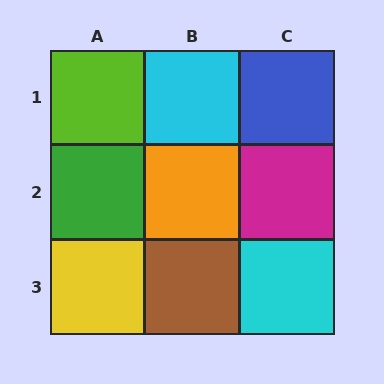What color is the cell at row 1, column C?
Blue.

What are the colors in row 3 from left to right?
Yellow, brown, cyan.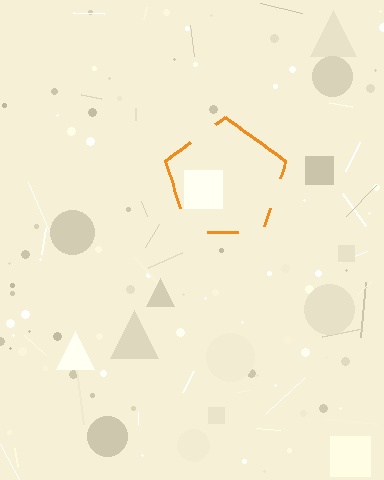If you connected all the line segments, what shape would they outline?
They would outline a pentagon.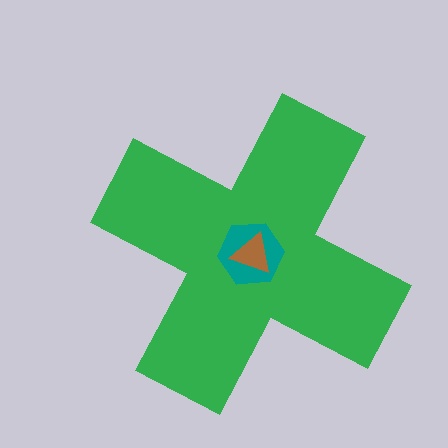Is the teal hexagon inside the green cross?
Yes.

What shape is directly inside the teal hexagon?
The brown triangle.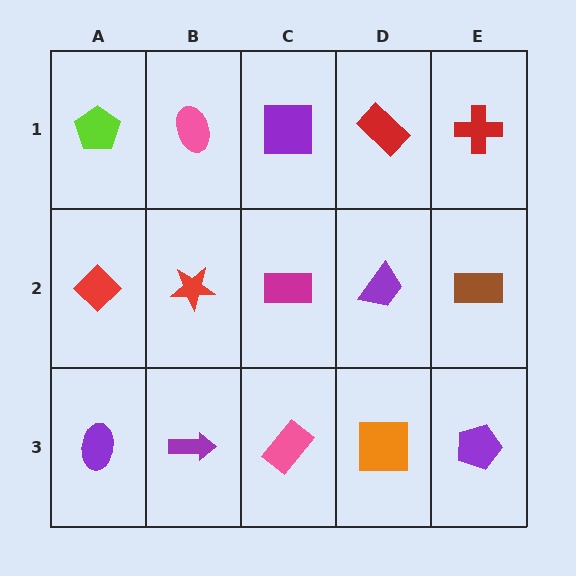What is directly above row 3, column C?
A magenta rectangle.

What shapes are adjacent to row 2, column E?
A red cross (row 1, column E), a purple pentagon (row 3, column E), a purple trapezoid (row 2, column D).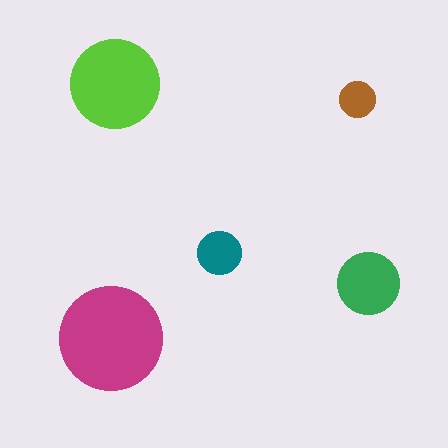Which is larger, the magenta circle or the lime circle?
The magenta one.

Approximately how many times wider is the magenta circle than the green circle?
About 1.5 times wider.